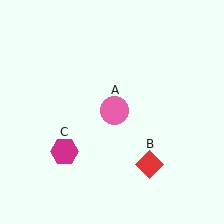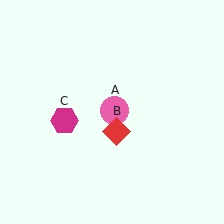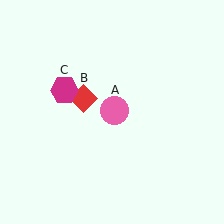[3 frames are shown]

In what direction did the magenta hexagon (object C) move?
The magenta hexagon (object C) moved up.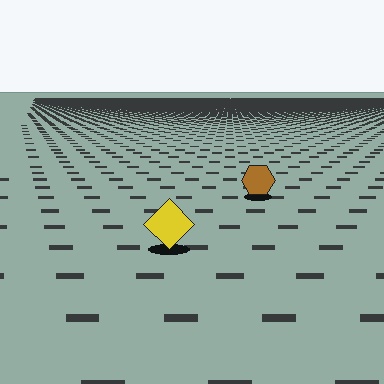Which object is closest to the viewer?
The yellow diamond is closest. The texture marks near it are larger and more spread out.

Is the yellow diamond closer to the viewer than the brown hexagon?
Yes. The yellow diamond is closer — you can tell from the texture gradient: the ground texture is coarser near it.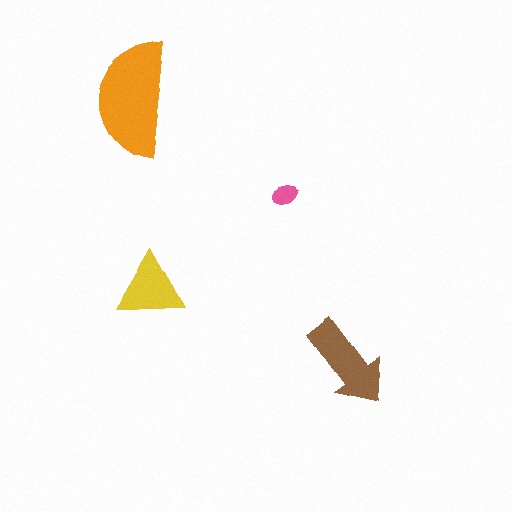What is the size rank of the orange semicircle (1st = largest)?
1st.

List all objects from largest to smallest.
The orange semicircle, the brown arrow, the yellow triangle, the pink ellipse.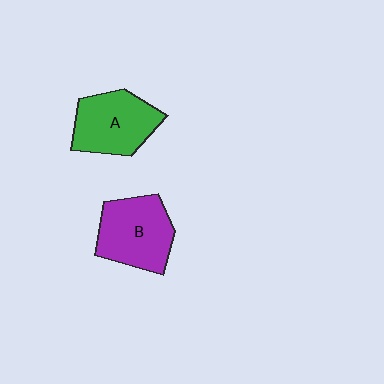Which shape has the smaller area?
Shape A (green).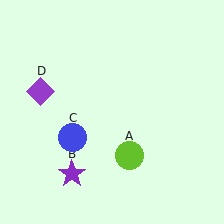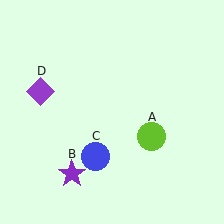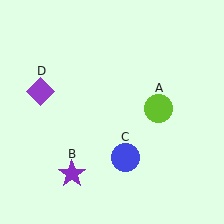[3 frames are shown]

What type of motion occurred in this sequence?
The lime circle (object A), blue circle (object C) rotated counterclockwise around the center of the scene.